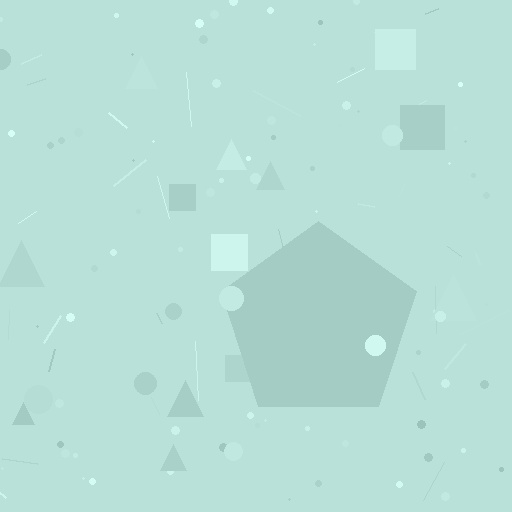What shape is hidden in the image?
A pentagon is hidden in the image.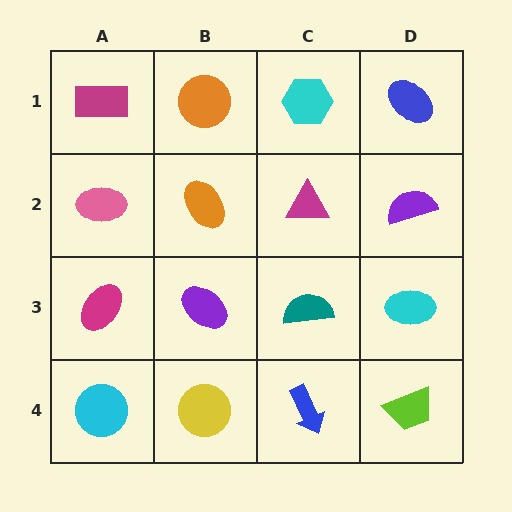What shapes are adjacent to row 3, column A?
A pink ellipse (row 2, column A), a cyan circle (row 4, column A), a purple ellipse (row 3, column B).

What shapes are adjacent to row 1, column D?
A purple semicircle (row 2, column D), a cyan hexagon (row 1, column C).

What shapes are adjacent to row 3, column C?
A magenta triangle (row 2, column C), a blue arrow (row 4, column C), a purple ellipse (row 3, column B), a cyan ellipse (row 3, column D).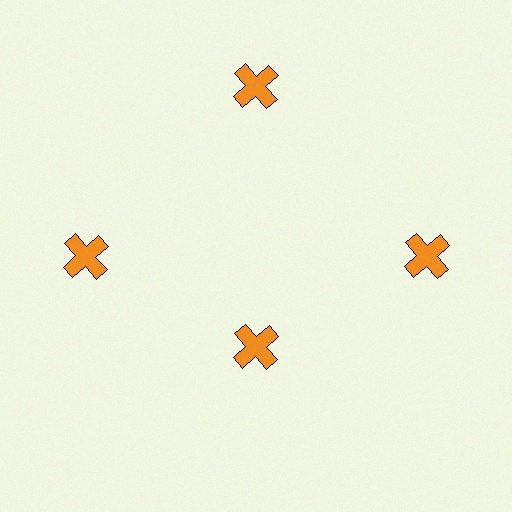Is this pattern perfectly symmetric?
No. The 4 orange crosses are arranged in a ring, but one element near the 6 o'clock position is pulled inward toward the center, breaking the 4-fold rotational symmetry.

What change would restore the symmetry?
The symmetry would be restored by moving it outward, back onto the ring so that all 4 crosses sit at equal angles and equal distance from the center.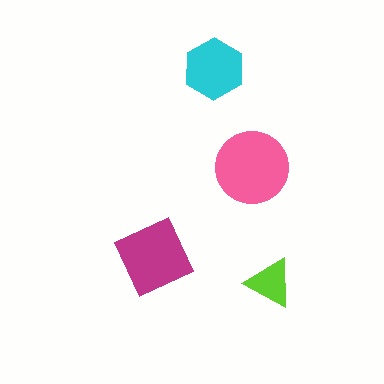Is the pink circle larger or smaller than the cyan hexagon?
Larger.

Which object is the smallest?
The lime triangle.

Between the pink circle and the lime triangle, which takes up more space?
The pink circle.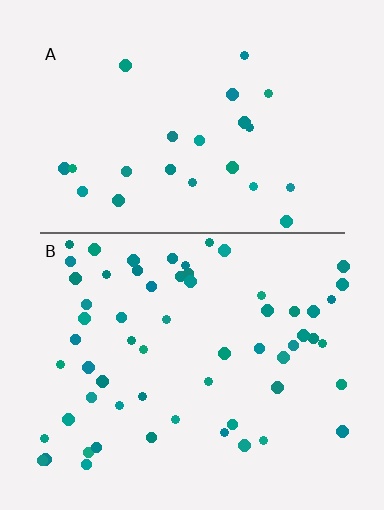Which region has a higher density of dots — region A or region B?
B (the bottom).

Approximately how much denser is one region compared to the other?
Approximately 2.5× — region B over region A.